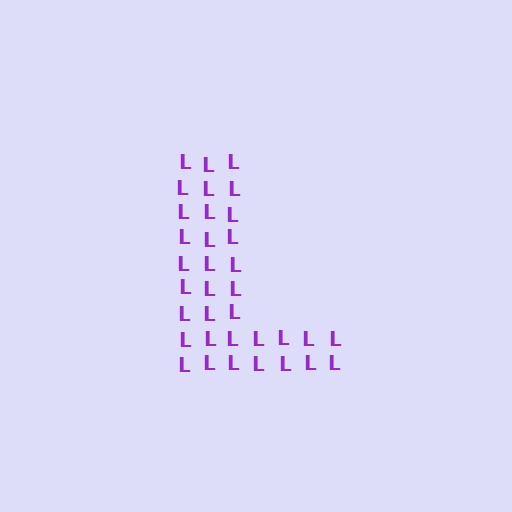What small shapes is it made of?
It is made of small letter L's.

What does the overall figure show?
The overall figure shows the letter L.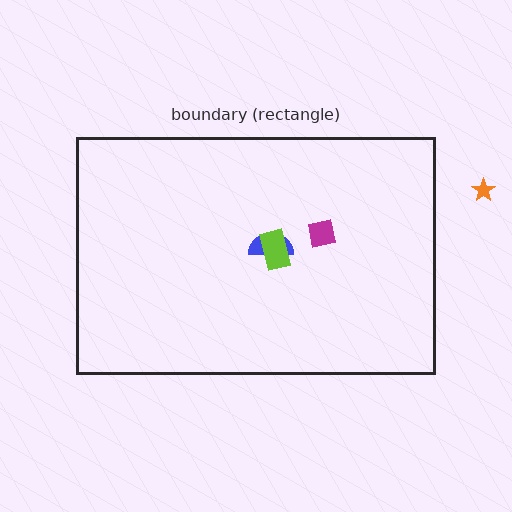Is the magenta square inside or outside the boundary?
Inside.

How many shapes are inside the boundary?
3 inside, 1 outside.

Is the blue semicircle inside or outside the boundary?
Inside.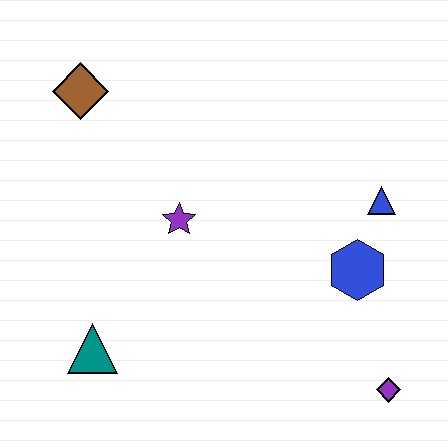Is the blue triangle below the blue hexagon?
No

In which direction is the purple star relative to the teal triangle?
The purple star is above the teal triangle.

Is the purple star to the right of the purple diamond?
No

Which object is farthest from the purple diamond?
The brown diamond is farthest from the purple diamond.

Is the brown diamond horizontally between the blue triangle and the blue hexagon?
No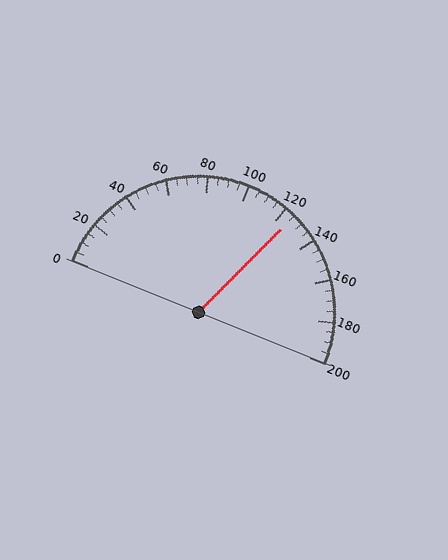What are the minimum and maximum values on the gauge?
The gauge ranges from 0 to 200.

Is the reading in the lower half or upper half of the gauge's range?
The reading is in the upper half of the range (0 to 200).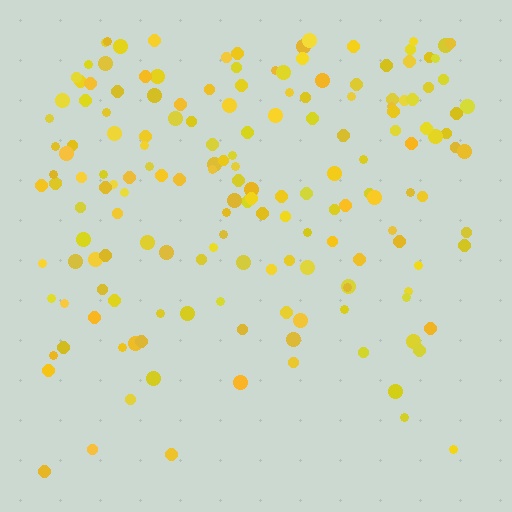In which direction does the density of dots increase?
From bottom to top, with the top side densest.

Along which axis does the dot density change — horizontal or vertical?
Vertical.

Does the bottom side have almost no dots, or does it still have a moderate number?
Still a moderate number, just noticeably fewer than the top.